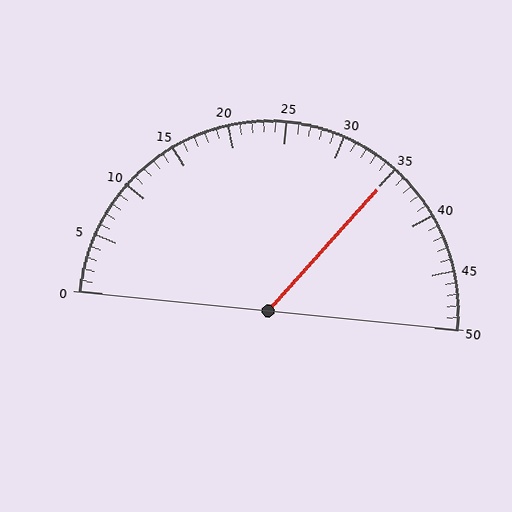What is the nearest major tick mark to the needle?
The nearest major tick mark is 35.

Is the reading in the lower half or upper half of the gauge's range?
The reading is in the upper half of the range (0 to 50).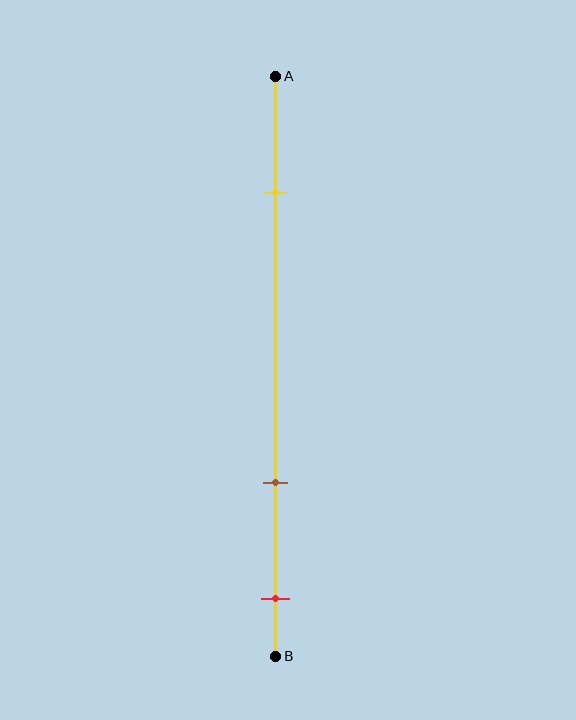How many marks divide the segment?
There are 3 marks dividing the segment.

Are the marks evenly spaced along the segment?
No, the marks are not evenly spaced.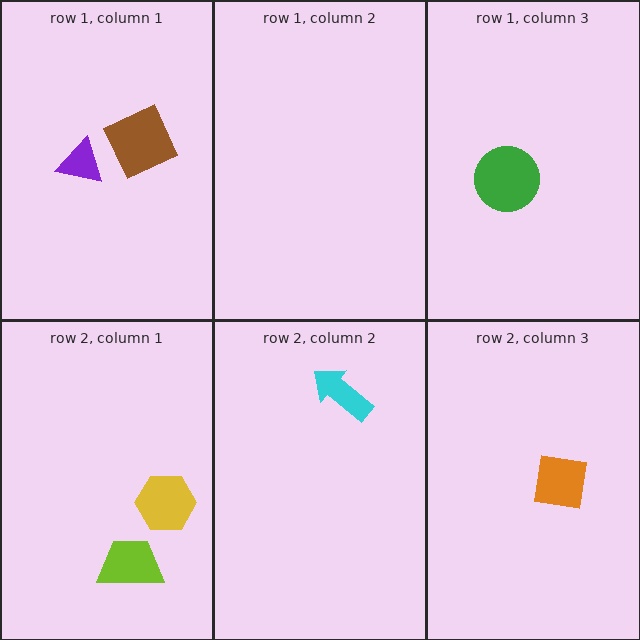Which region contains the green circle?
The row 1, column 3 region.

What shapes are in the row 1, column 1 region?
The brown square, the purple triangle.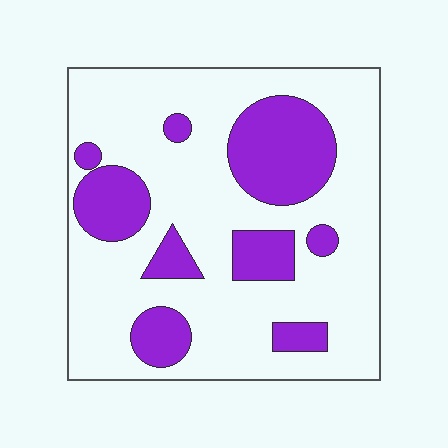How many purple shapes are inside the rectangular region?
9.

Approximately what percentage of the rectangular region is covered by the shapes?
Approximately 25%.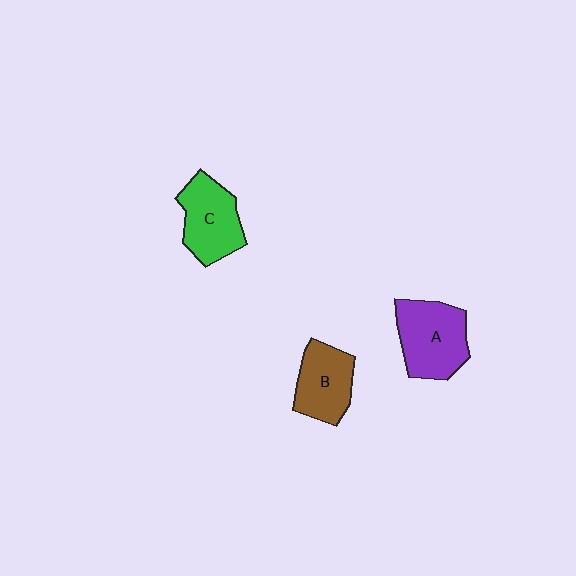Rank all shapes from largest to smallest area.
From largest to smallest: A (purple), C (green), B (brown).